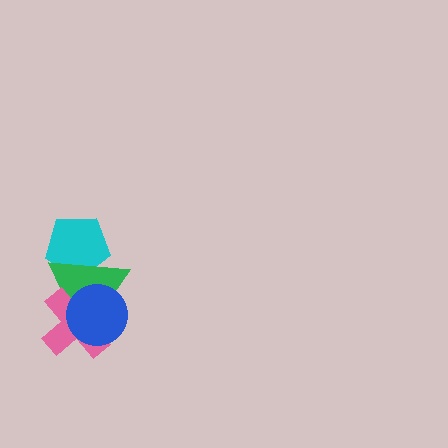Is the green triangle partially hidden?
Yes, it is partially covered by another shape.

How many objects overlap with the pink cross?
2 objects overlap with the pink cross.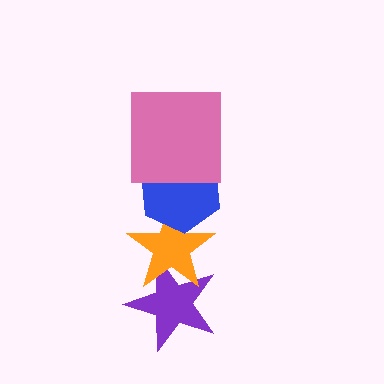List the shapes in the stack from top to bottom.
From top to bottom: the pink square, the blue hexagon, the orange star, the purple star.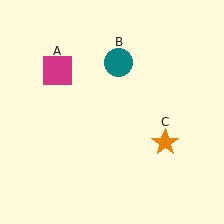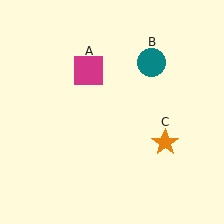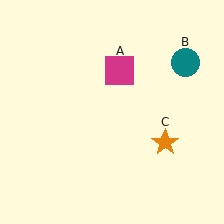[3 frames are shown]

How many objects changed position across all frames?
2 objects changed position: magenta square (object A), teal circle (object B).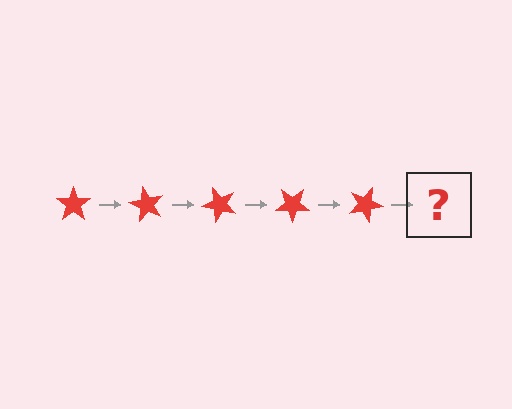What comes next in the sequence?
The next element should be a red star rotated 300 degrees.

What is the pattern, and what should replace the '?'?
The pattern is that the star rotates 60 degrees each step. The '?' should be a red star rotated 300 degrees.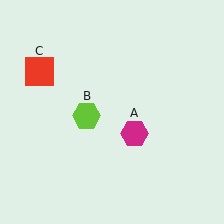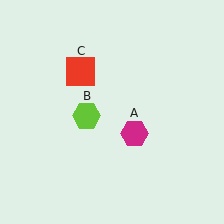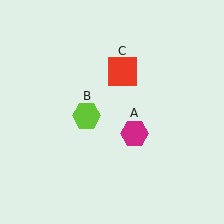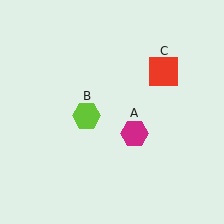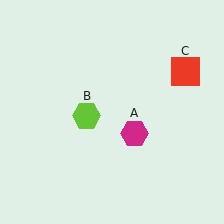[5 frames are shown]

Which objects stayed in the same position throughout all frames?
Magenta hexagon (object A) and lime hexagon (object B) remained stationary.